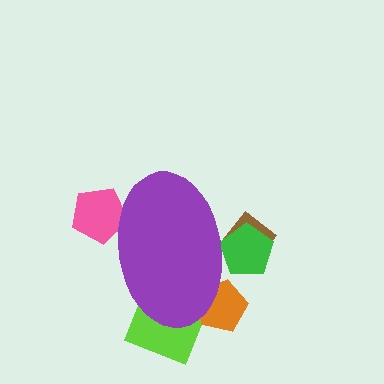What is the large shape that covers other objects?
A purple ellipse.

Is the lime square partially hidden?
Yes, the lime square is partially hidden behind the purple ellipse.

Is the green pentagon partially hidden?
Yes, the green pentagon is partially hidden behind the purple ellipse.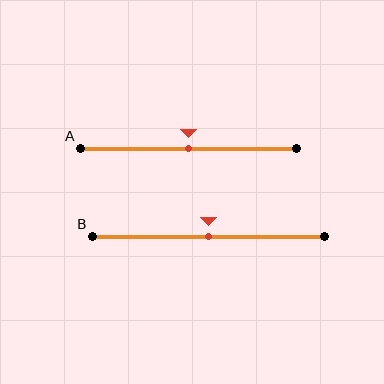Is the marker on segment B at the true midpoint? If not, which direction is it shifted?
Yes, the marker on segment B is at the true midpoint.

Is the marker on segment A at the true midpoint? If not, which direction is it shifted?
Yes, the marker on segment A is at the true midpoint.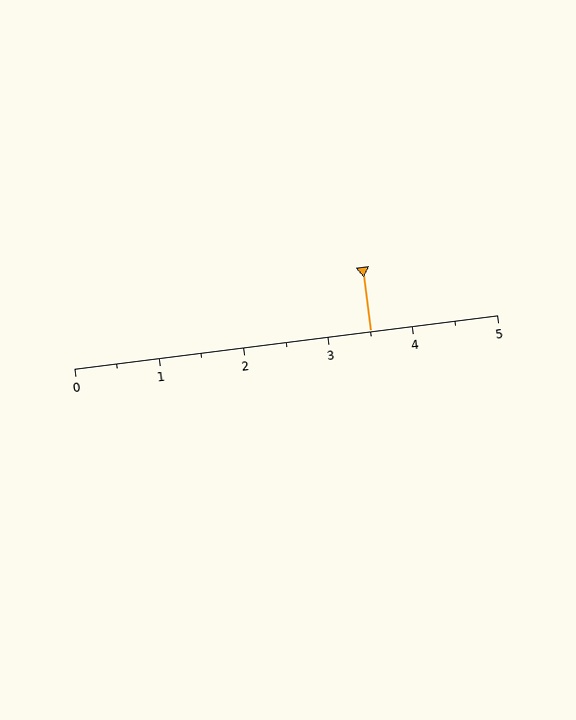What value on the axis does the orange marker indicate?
The marker indicates approximately 3.5.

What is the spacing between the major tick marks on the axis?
The major ticks are spaced 1 apart.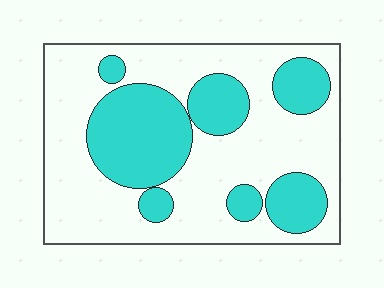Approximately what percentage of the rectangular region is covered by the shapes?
Approximately 35%.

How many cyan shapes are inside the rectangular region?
7.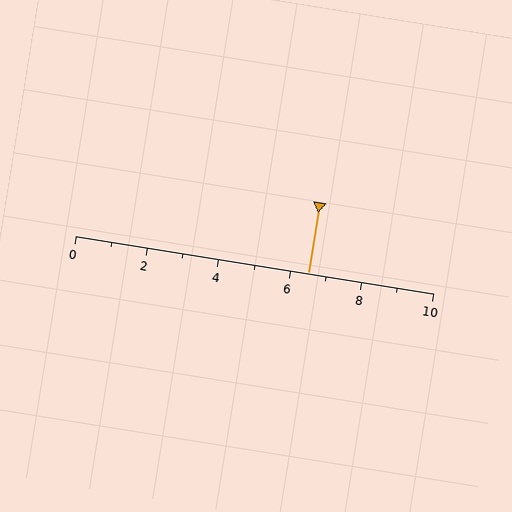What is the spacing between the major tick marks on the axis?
The major ticks are spaced 2 apart.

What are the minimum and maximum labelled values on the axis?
The axis runs from 0 to 10.